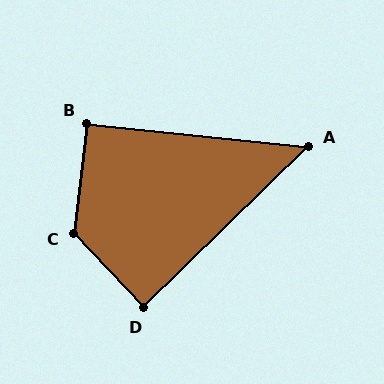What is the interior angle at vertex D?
Approximately 89 degrees (approximately right).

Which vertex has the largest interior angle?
C, at approximately 130 degrees.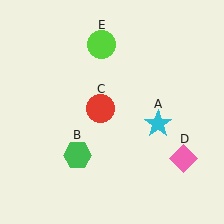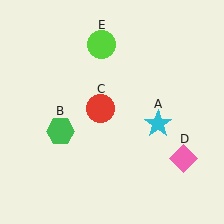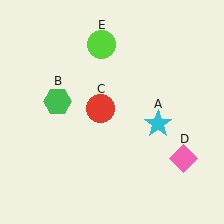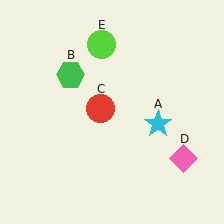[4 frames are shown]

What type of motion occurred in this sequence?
The green hexagon (object B) rotated clockwise around the center of the scene.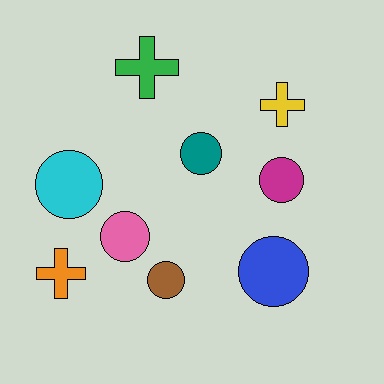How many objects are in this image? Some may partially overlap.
There are 9 objects.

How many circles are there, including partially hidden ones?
There are 6 circles.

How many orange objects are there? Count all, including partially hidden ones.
There is 1 orange object.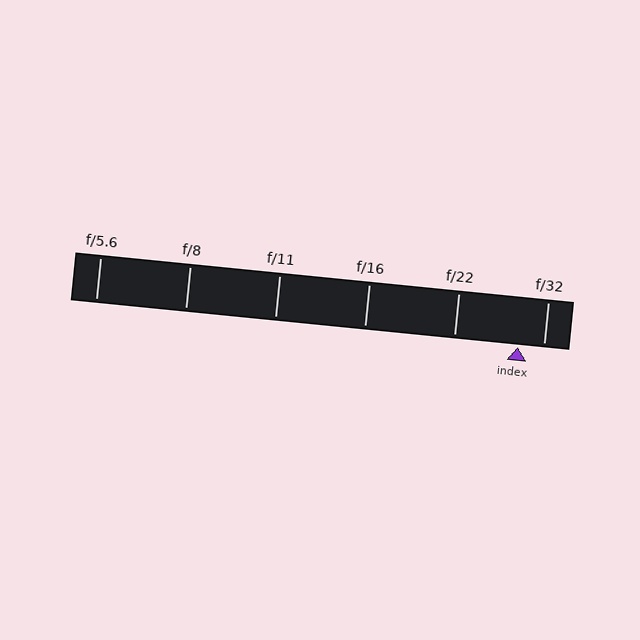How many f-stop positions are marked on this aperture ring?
There are 6 f-stop positions marked.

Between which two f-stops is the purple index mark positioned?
The index mark is between f/22 and f/32.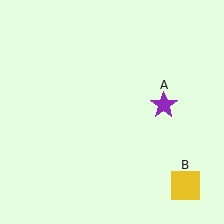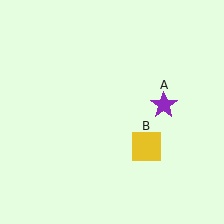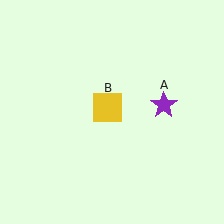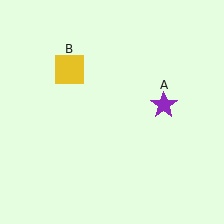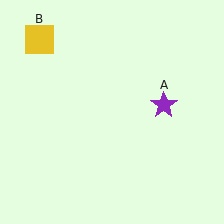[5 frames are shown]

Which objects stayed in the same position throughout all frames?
Purple star (object A) remained stationary.